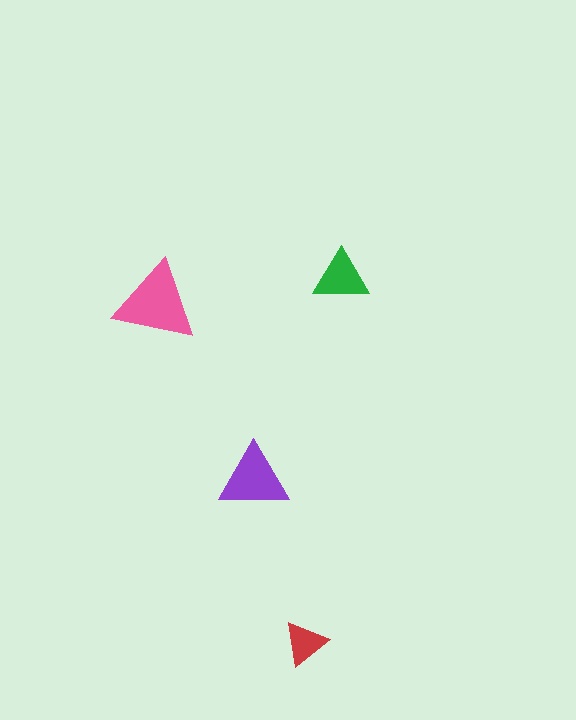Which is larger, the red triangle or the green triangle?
The green one.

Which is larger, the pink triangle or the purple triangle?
The pink one.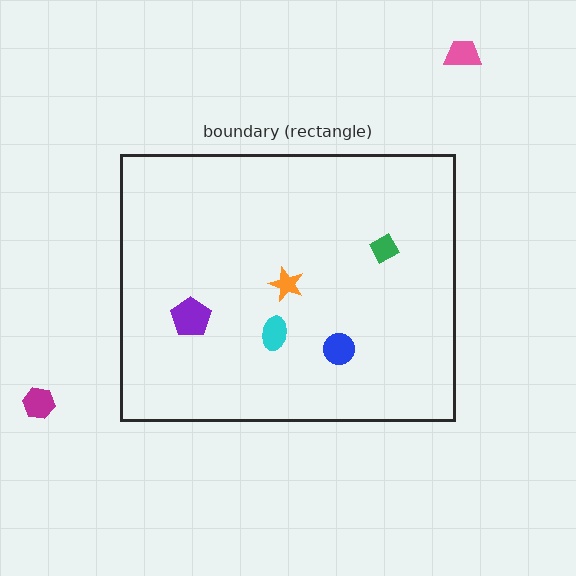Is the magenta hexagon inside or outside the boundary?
Outside.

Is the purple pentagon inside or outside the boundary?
Inside.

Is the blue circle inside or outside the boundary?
Inside.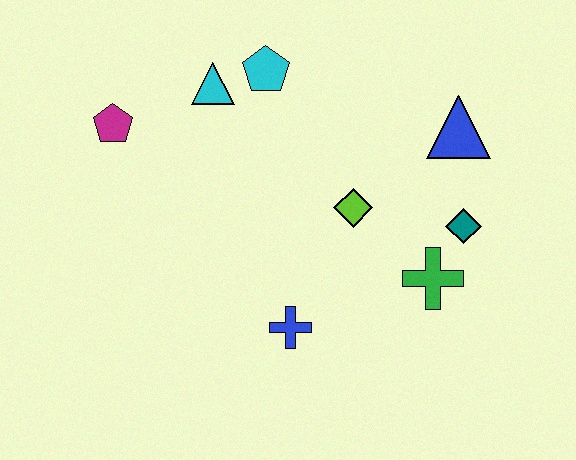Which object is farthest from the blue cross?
The magenta pentagon is farthest from the blue cross.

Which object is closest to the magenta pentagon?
The cyan triangle is closest to the magenta pentagon.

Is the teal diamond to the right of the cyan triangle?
Yes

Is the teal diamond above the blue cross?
Yes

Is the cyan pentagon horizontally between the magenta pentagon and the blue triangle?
Yes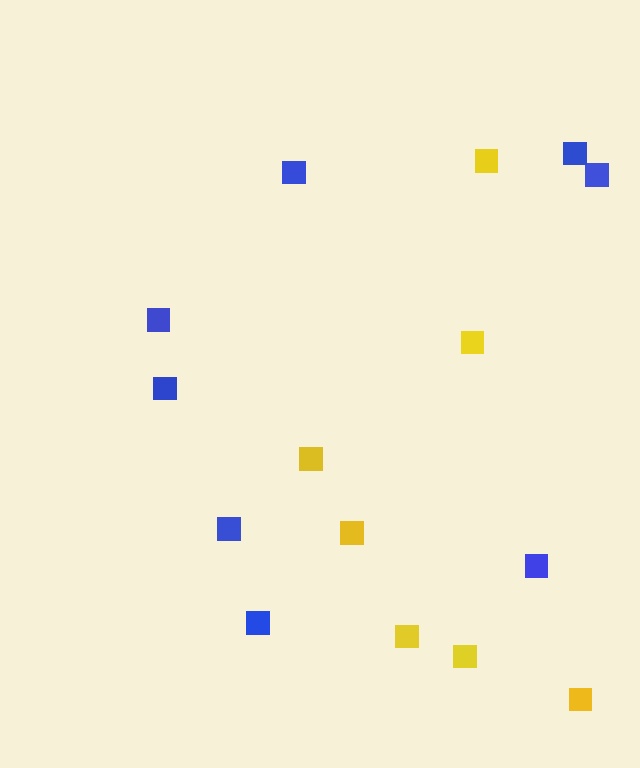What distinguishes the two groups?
There are 2 groups: one group of yellow squares (7) and one group of blue squares (8).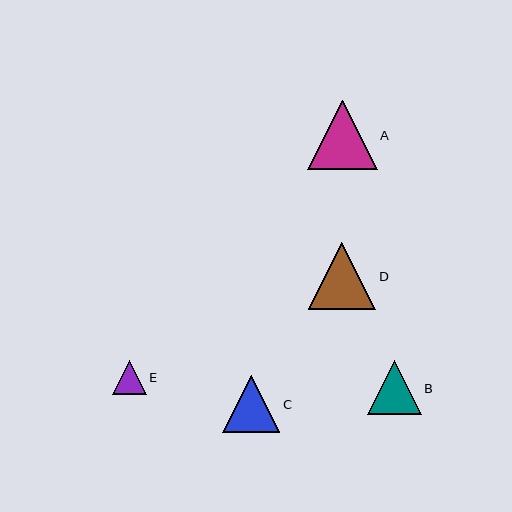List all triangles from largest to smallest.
From largest to smallest: A, D, C, B, E.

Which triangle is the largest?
Triangle A is the largest with a size of approximately 70 pixels.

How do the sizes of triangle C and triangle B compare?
Triangle C and triangle B are approximately the same size.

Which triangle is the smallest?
Triangle E is the smallest with a size of approximately 34 pixels.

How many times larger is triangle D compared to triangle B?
Triangle D is approximately 1.3 times the size of triangle B.